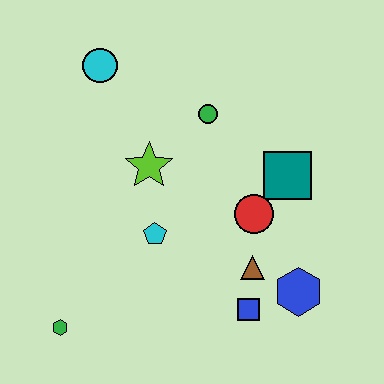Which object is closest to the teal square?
The red circle is closest to the teal square.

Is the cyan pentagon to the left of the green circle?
Yes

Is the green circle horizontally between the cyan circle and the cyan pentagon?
No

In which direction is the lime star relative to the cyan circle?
The lime star is below the cyan circle.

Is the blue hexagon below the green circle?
Yes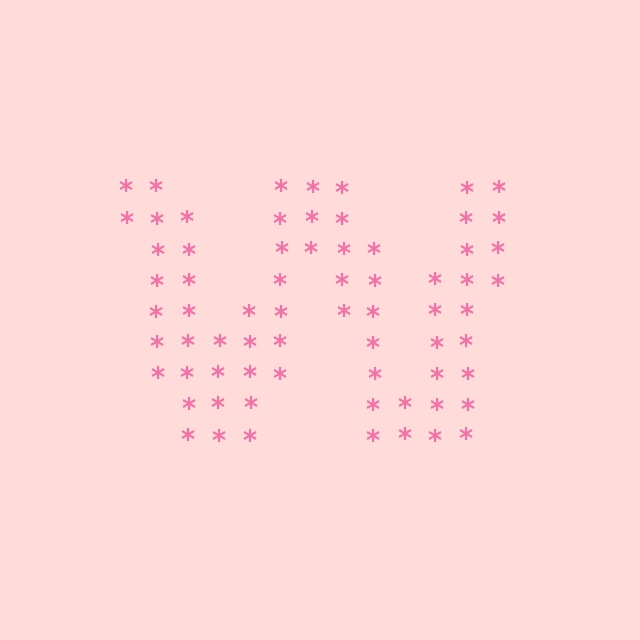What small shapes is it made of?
It is made of small asterisks.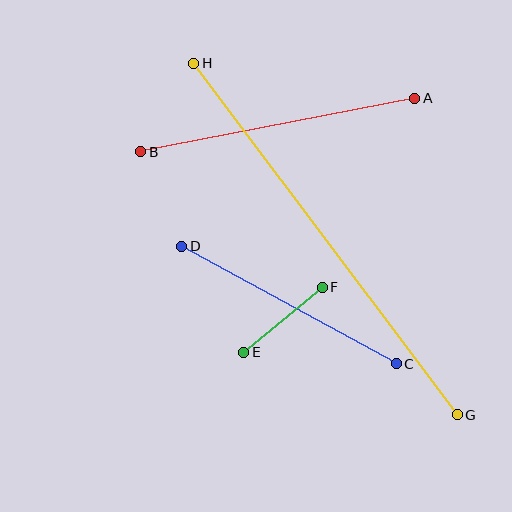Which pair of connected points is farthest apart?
Points G and H are farthest apart.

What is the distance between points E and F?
The distance is approximately 102 pixels.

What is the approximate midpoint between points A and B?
The midpoint is at approximately (278, 125) pixels.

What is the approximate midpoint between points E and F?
The midpoint is at approximately (283, 320) pixels.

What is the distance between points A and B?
The distance is approximately 280 pixels.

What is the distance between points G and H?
The distance is approximately 439 pixels.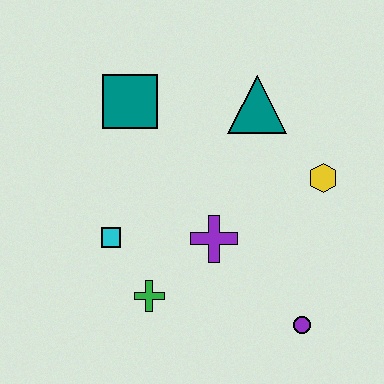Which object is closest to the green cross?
The cyan square is closest to the green cross.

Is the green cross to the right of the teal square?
Yes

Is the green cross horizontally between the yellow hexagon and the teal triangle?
No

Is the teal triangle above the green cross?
Yes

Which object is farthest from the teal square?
The purple circle is farthest from the teal square.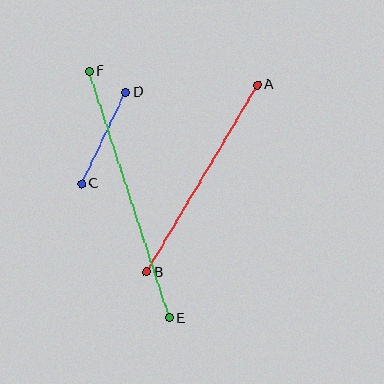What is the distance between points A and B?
The distance is approximately 217 pixels.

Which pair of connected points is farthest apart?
Points E and F are farthest apart.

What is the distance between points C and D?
The distance is approximately 101 pixels.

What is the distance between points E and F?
The distance is approximately 259 pixels.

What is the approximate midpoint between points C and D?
The midpoint is at approximately (104, 138) pixels.